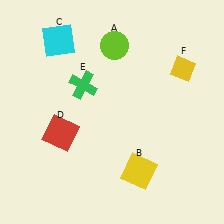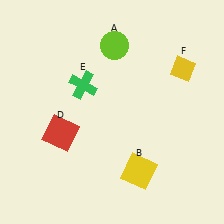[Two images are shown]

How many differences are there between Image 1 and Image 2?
There is 1 difference between the two images.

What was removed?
The cyan square (C) was removed in Image 2.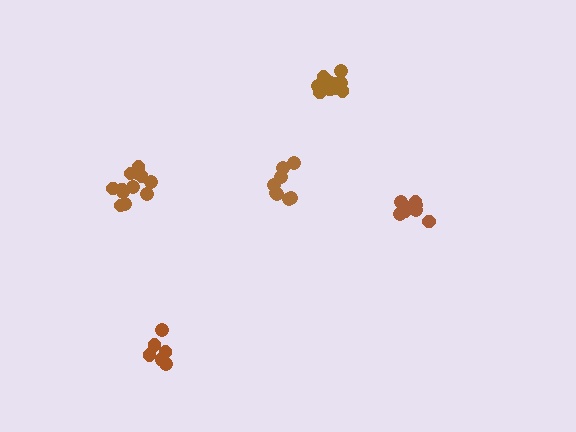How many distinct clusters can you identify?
There are 5 distinct clusters.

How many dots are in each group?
Group 1: 9 dots, Group 2: 11 dots, Group 3: 8 dots, Group 4: 7 dots, Group 5: 12 dots (47 total).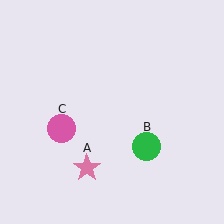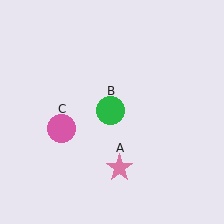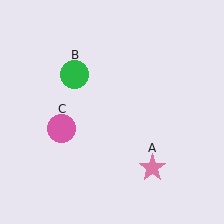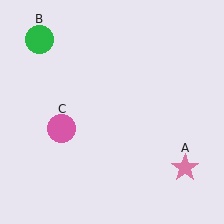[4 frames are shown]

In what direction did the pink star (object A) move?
The pink star (object A) moved right.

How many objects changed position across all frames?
2 objects changed position: pink star (object A), green circle (object B).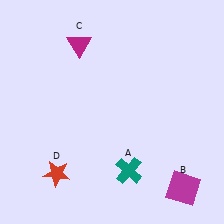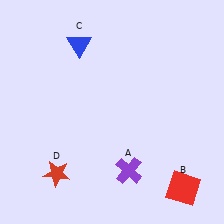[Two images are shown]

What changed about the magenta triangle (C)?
In Image 1, C is magenta. In Image 2, it changed to blue.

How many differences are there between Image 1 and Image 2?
There are 3 differences between the two images.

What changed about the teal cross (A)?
In Image 1, A is teal. In Image 2, it changed to purple.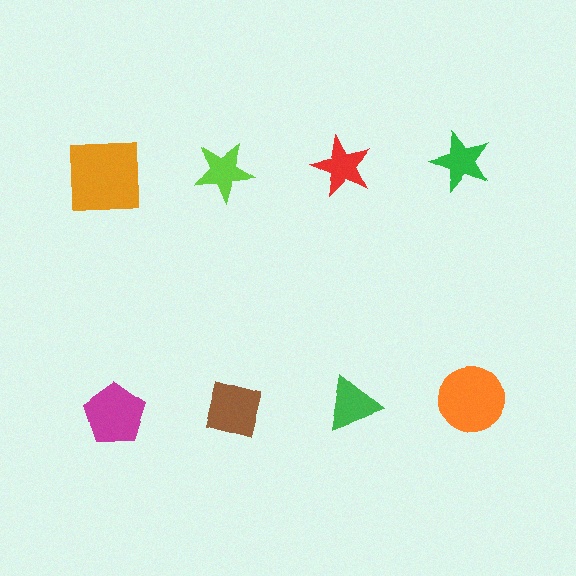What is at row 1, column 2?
A lime star.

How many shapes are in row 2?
4 shapes.